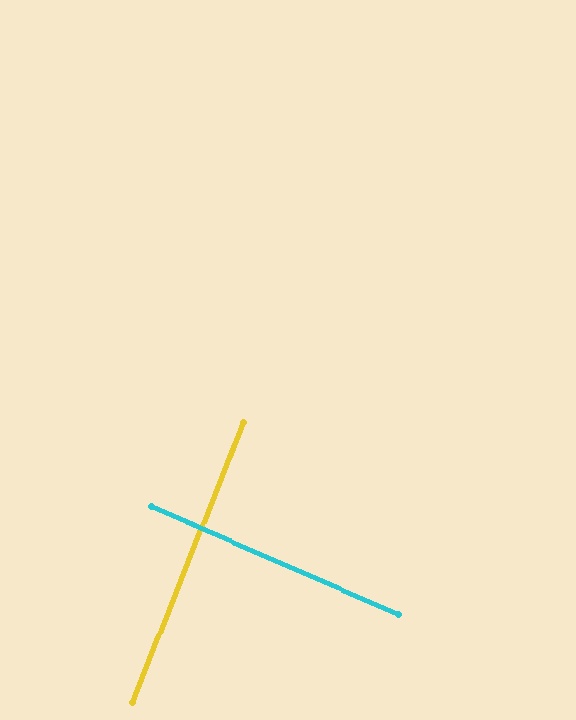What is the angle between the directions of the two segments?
Approximately 88 degrees.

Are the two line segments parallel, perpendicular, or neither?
Perpendicular — they meet at approximately 88°.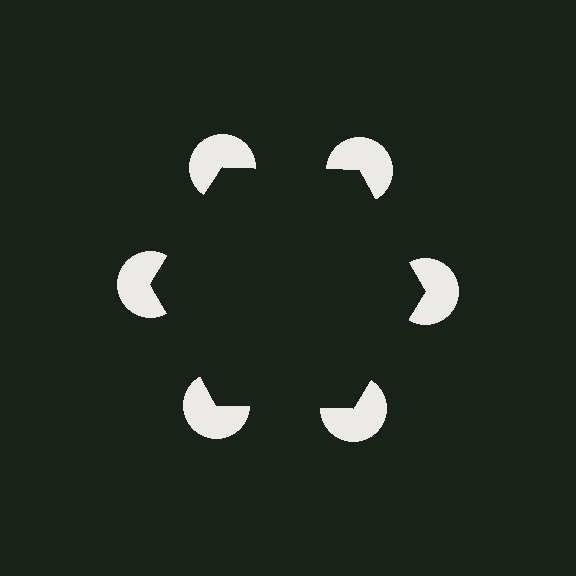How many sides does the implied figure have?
6 sides.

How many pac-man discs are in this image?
There are 6 — one at each vertex of the illusory hexagon.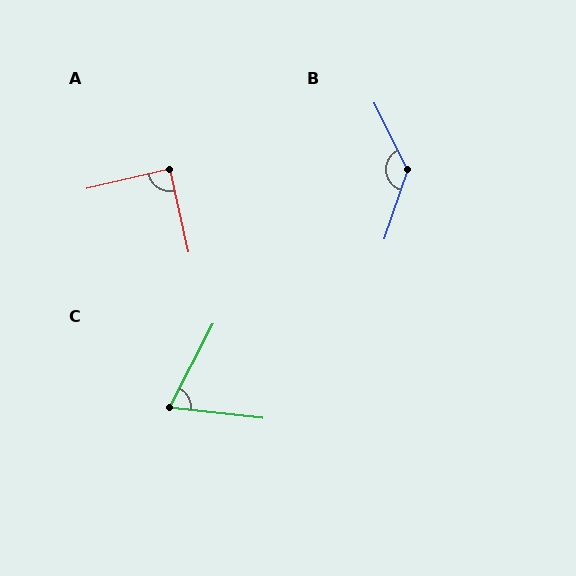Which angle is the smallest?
C, at approximately 69 degrees.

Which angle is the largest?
B, at approximately 135 degrees.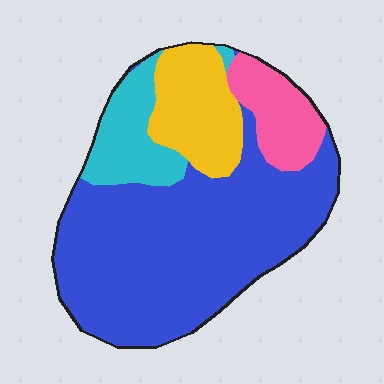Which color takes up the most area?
Blue, at roughly 60%.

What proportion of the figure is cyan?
Cyan covers 13% of the figure.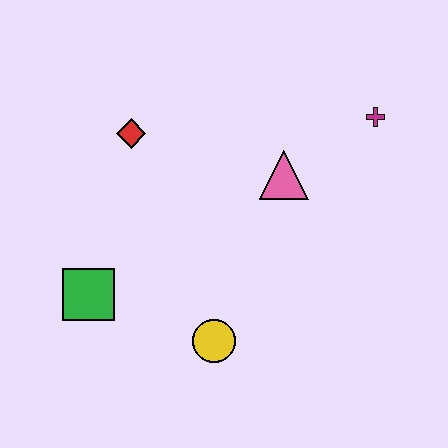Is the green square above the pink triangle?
No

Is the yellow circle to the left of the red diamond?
No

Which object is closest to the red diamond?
The pink triangle is closest to the red diamond.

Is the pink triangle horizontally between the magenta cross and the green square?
Yes